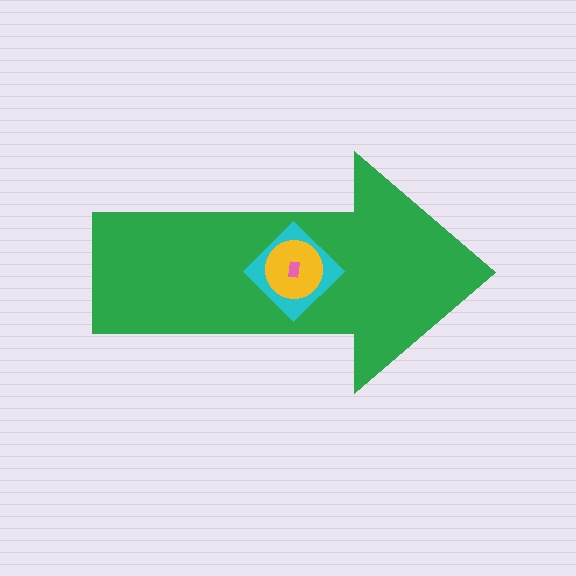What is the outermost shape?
The green arrow.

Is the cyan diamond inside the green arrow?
Yes.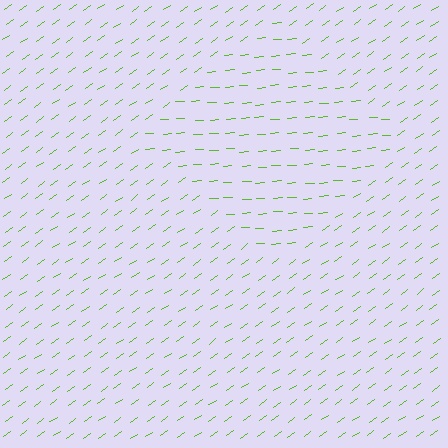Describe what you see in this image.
The image is filled with small lime line segments. A diamond region in the image has lines oriented differently from the surrounding lines, creating a visible texture boundary.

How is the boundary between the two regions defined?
The boundary is defined purely by a change in line orientation (approximately 30 degrees difference). All lines are the same color and thickness.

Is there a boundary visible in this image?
Yes, there is a texture boundary formed by a change in line orientation.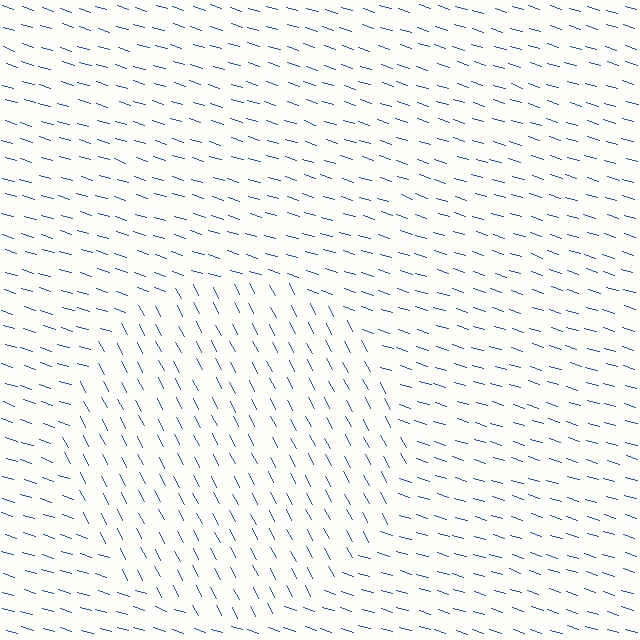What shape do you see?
I see a circle.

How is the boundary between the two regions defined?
The boundary is defined purely by a change in line orientation (approximately 45 degrees difference). All lines are the same color and thickness.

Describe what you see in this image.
The image is filled with small blue line segments. A circle region in the image has lines oriented differently from the surrounding lines, creating a visible texture boundary.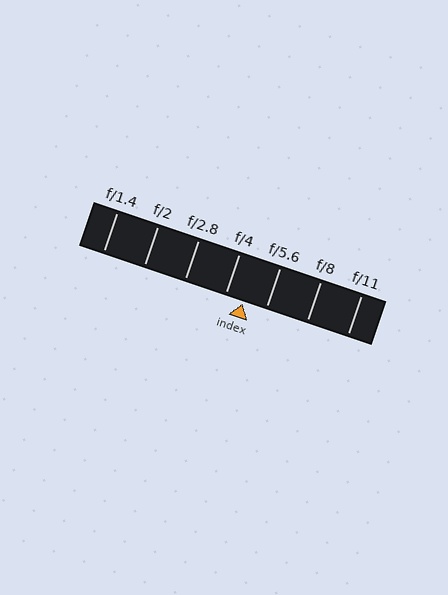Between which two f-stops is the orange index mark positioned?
The index mark is between f/4 and f/5.6.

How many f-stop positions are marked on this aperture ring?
There are 7 f-stop positions marked.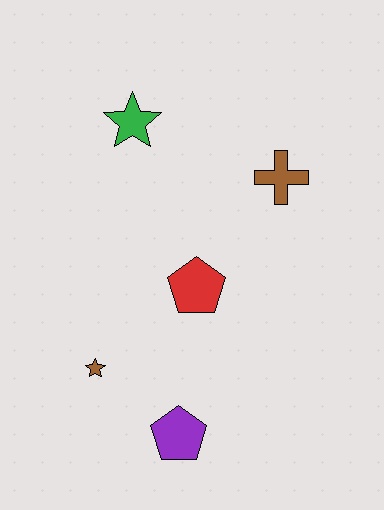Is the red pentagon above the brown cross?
No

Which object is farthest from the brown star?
The brown cross is farthest from the brown star.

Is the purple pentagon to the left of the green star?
No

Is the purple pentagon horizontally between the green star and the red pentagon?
Yes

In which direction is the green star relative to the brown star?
The green star is above the brown star.